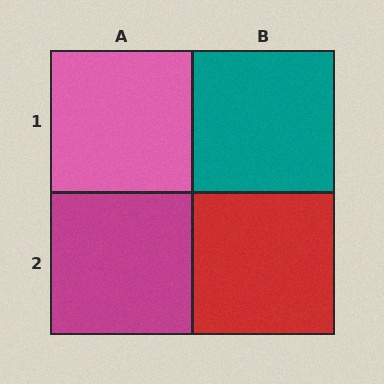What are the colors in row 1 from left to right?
Pink, teal.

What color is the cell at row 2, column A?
Magenta.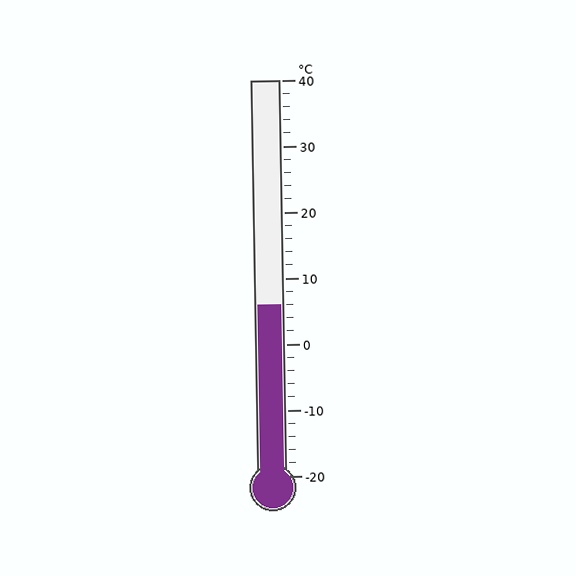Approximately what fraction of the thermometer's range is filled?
The thermometer is filled to approximately 45% of its range.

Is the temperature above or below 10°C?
The temperature is below 10°C.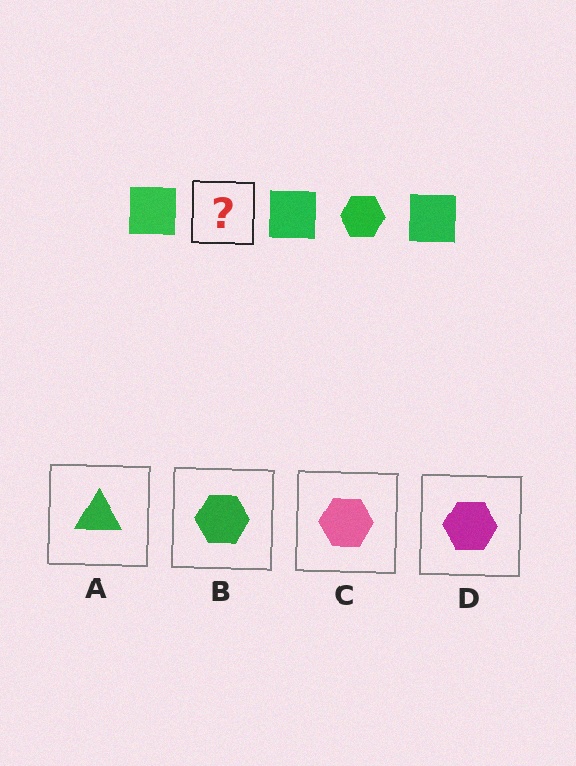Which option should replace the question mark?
Option B.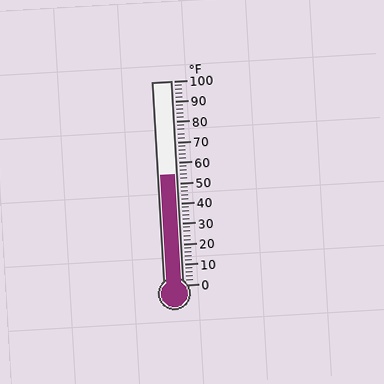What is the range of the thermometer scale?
The thermometer scale ranges from 0°F to 100°F.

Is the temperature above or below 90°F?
The temperature is below 90°F.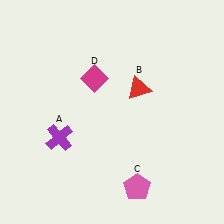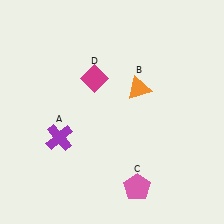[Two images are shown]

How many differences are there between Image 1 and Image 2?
There is 1 difference between the two images.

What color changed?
The triangle (B) changed from red in Image 1 to orange in Image 2.